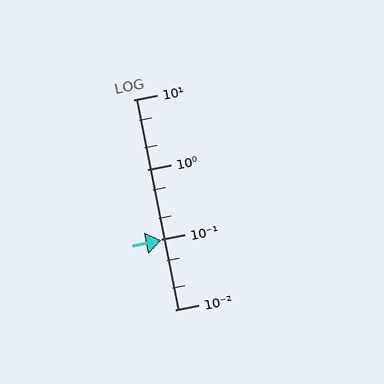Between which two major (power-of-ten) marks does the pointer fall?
The pointer is between 0.01 and 0.1.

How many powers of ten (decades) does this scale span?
The scale spans 3 decades, from 0.01 to 10.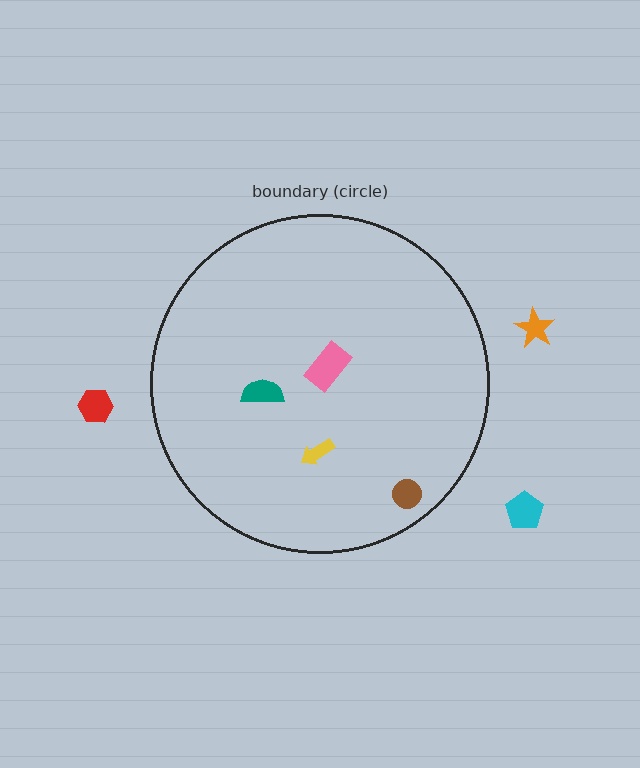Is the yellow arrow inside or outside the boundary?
Inside.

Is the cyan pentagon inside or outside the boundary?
Outside.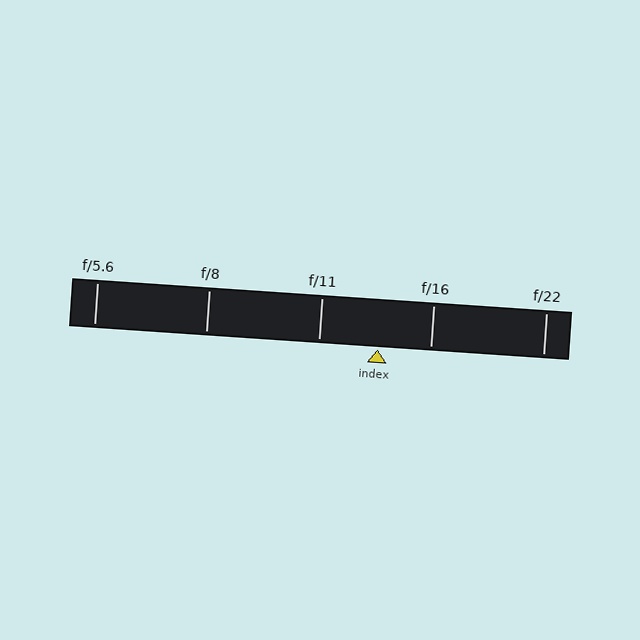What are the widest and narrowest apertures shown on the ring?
The widest aperture shown is f/5.6 and the narrowest is f/22.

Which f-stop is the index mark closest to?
The index mark is closest to f/16.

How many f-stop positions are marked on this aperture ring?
There are 5 f-stop positions marked.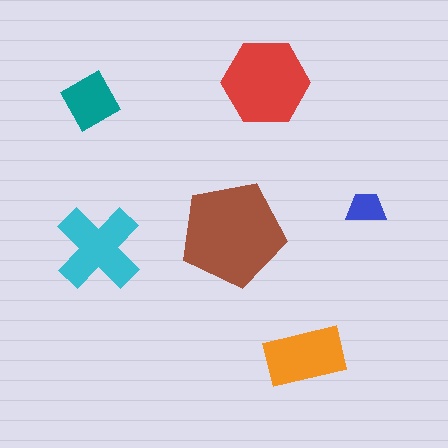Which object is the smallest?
The blue trapezoid.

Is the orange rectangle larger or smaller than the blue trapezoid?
Larger.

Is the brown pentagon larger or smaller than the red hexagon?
Larger.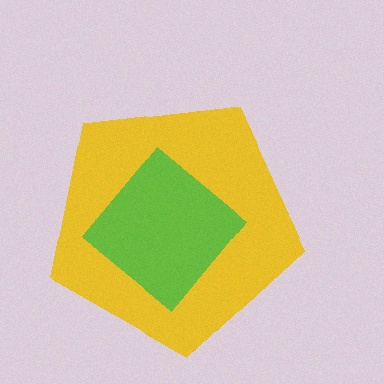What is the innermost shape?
The lime diamond.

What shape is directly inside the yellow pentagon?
The lime diamond.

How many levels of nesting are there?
2.